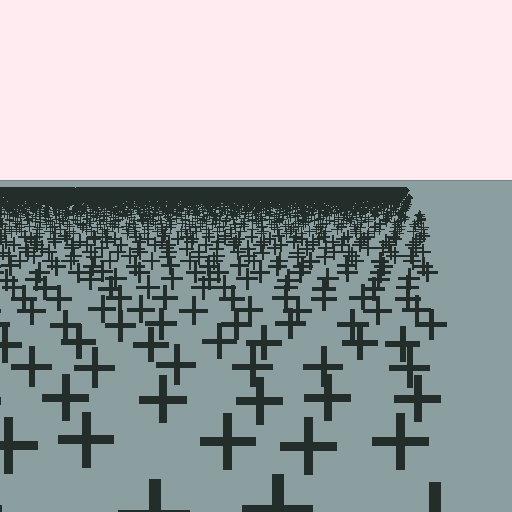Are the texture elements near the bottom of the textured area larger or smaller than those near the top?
Larger. Near the bottom, elements are closer to the viewer and appear at a bigger on-screen size.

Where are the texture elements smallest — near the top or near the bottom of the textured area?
Near the top.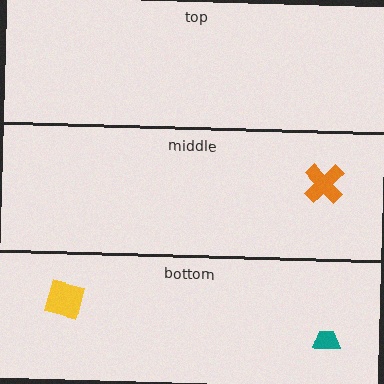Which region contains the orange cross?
The middle region.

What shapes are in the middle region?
The orange cross.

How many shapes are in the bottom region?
2.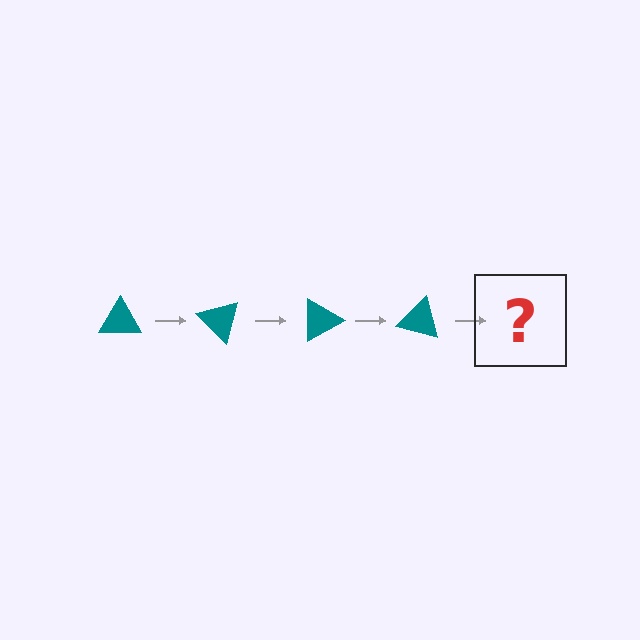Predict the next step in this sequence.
The next step is a teal triangle rotated 180 degrees.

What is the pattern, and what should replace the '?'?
The pattern is that the triangle rotates 45 degrees each step. The '?' should be a teal triangle rotated 180 degrees.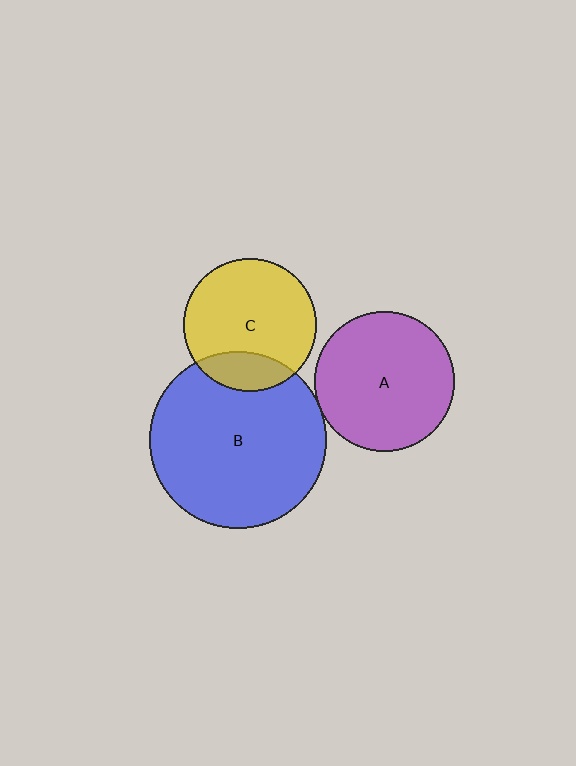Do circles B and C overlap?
Yes.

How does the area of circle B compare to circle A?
Approximately 1.6 times.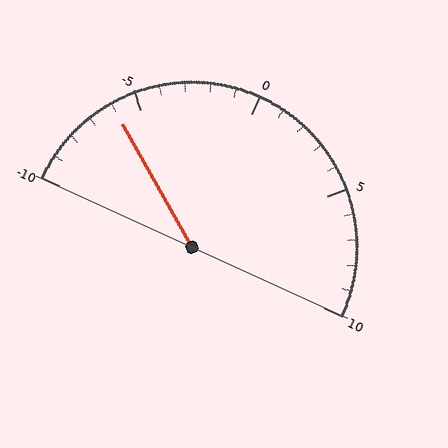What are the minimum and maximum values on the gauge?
The gauge ranges from -10 to 10.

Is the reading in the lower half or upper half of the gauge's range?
The reading is in the lower half of the range (-10 to 10).